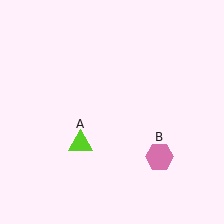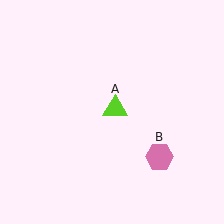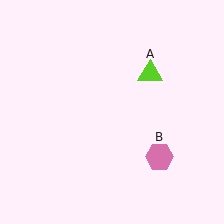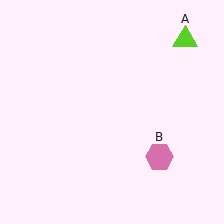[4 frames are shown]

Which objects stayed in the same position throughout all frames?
Pink hexagon (object B) remained stationary.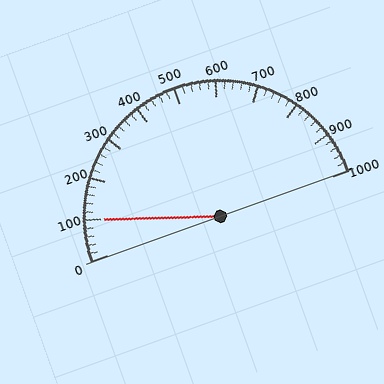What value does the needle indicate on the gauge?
The needle indicates approximately 100.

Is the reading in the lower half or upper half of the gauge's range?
The reading is in the lower half of the range (0 to 1000).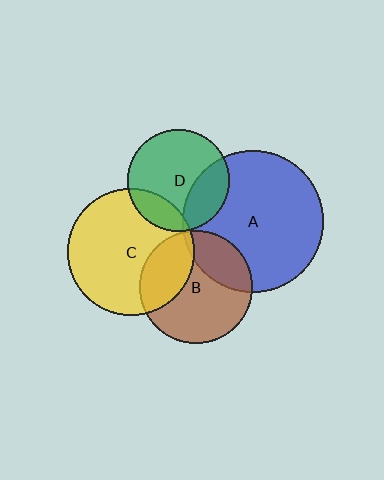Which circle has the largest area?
Circle A (blue).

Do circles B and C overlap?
Yes.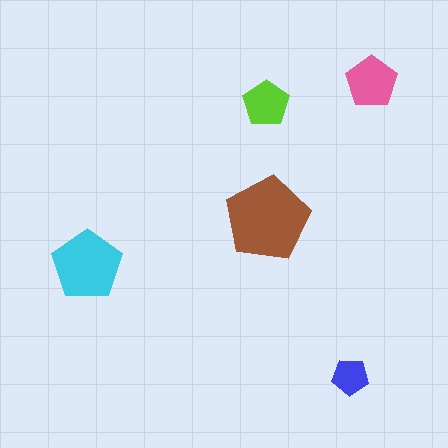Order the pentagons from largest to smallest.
the brown one, the cyan one, the pink one, the lime one, the blue one.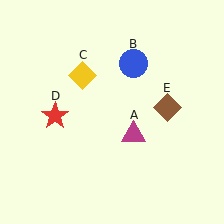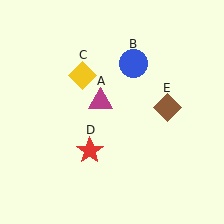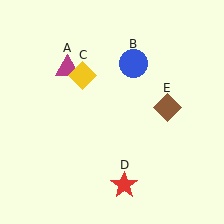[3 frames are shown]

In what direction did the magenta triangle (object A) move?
The magenta triangle (object A) moved up and to the left.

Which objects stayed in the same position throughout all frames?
Blue circle (object B) and yellow diamond (object C) and brown diamond (object E) remained stationary.